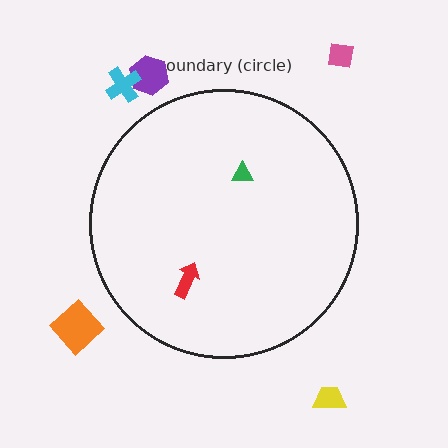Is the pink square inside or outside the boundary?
Outside.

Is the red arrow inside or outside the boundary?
Inside.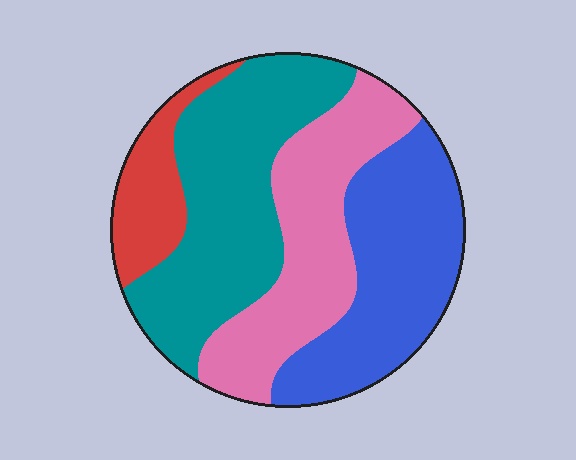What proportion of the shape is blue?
Blue covers about 30% of the shape.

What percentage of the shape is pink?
Pink takes up between a sixth and a third of the shape.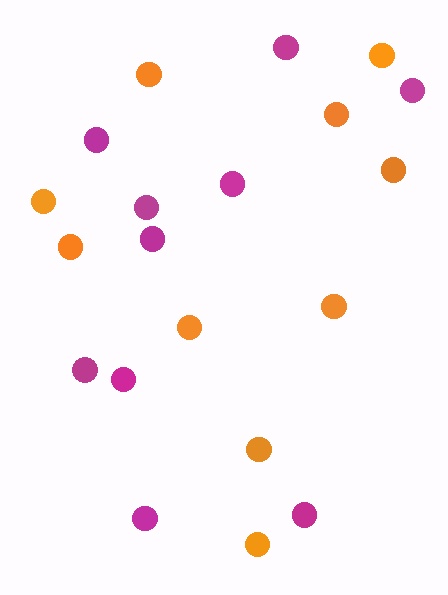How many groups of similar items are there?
There are 2 groups: one group of orange circles (10) and one group of magenta circles (10).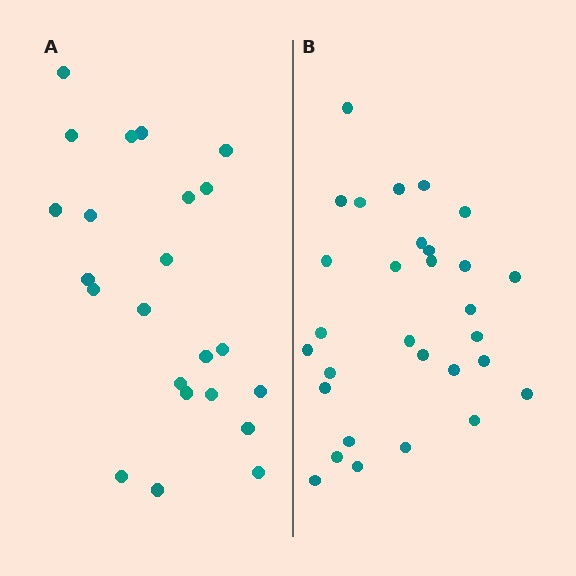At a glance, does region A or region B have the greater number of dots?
Region B (the right region) has more dots.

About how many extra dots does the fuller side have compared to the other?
Region B has roughly 8 or so more dots than region A.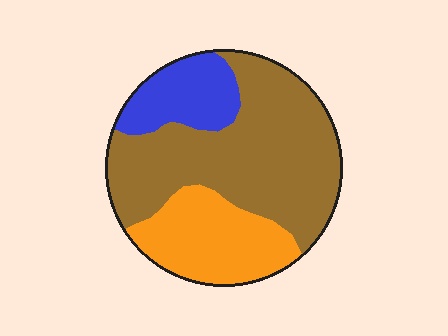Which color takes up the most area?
Brown, at roughly 60%.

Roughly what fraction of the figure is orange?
Orange takes up about one quarter (1/4) of the figure.